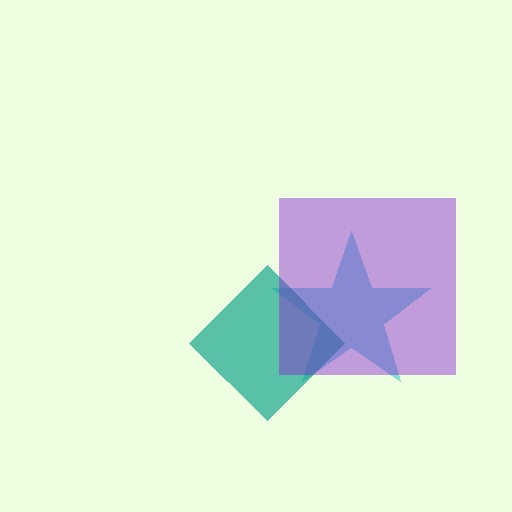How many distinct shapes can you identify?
There are 3 distinct shapes: a cyan star, a teal diamond, a purple square.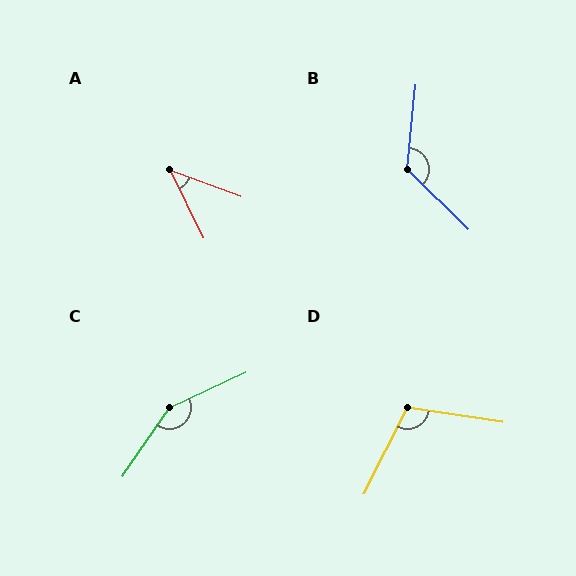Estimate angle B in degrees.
Approximately 129 degrees.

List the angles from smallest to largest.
A (44°), D (108°), B (129°), C (149°).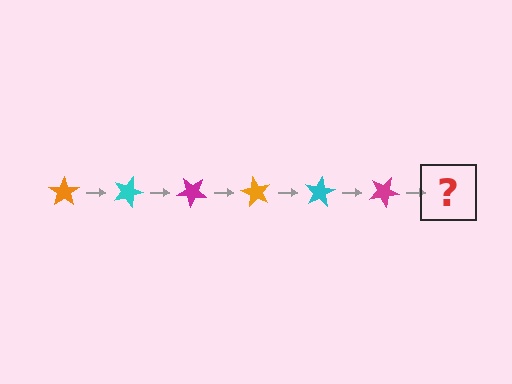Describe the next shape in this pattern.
It should be an orange star, rotated 120 degrees from the start.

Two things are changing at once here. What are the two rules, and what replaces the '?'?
The two rules are that it rotates 20 degrees each step and the color cycles through orange, cyan, and magenta. The '?' should be an orange star, rotated 120 degrees from the start.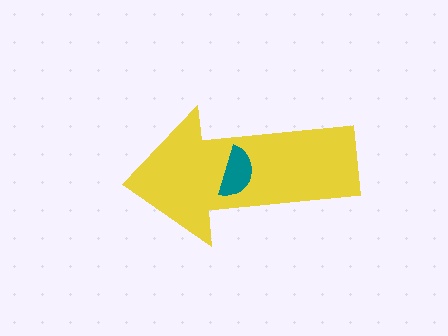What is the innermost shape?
The teal semicircle.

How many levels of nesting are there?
2.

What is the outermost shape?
The yellow arrow.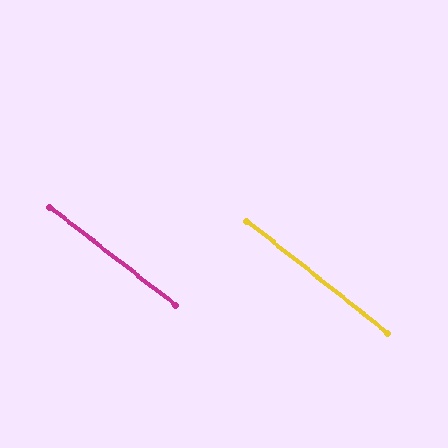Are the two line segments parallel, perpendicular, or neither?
Parallel — their directions differ by only 0.8°.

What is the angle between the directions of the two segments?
Approximately 1 degree.